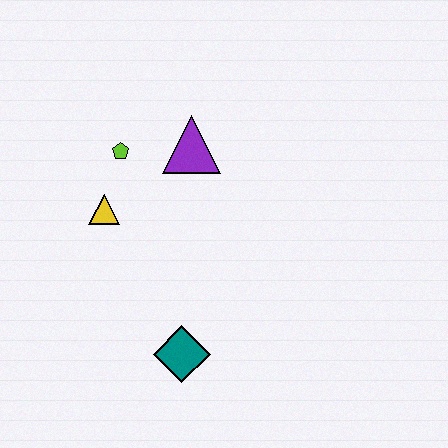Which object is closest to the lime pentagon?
The yellow triangle is closest to the lime pentagon.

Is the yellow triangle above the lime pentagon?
No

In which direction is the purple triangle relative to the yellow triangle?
The purple triangle is to the right of the yellow triangle.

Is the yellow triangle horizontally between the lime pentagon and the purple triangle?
No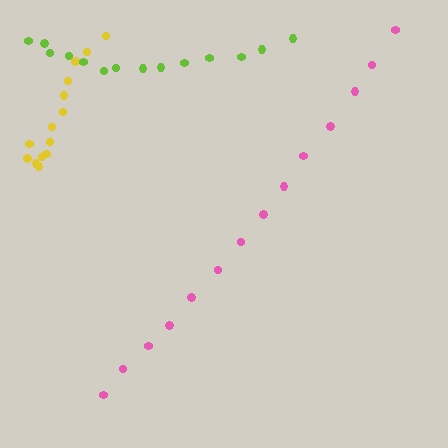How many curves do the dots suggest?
There are 3 distinct paths.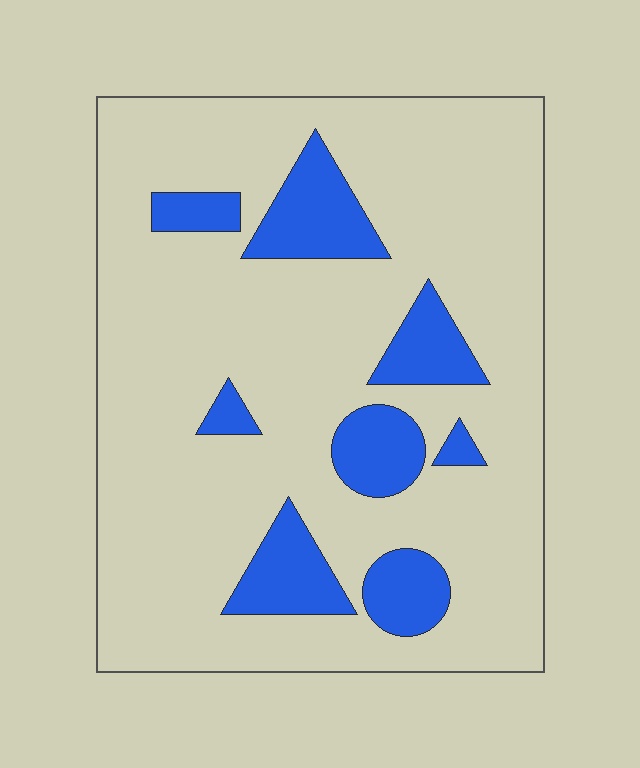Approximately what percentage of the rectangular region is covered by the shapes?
Approximately 15%.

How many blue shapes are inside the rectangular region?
8.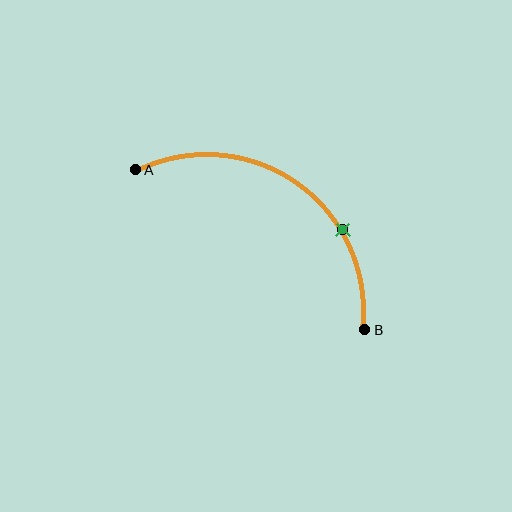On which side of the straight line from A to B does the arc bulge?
The arc bulges above and to the right of the straight line connecting A and B.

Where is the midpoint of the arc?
The arc midpoint is the point on the curve farthest from the straight line joining A and B. It sits above and to the right of that line.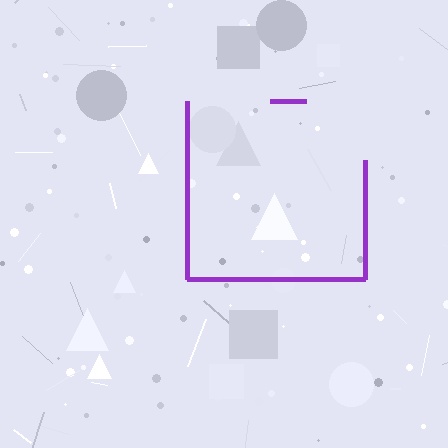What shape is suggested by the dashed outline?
The dashed outline suggests a square.